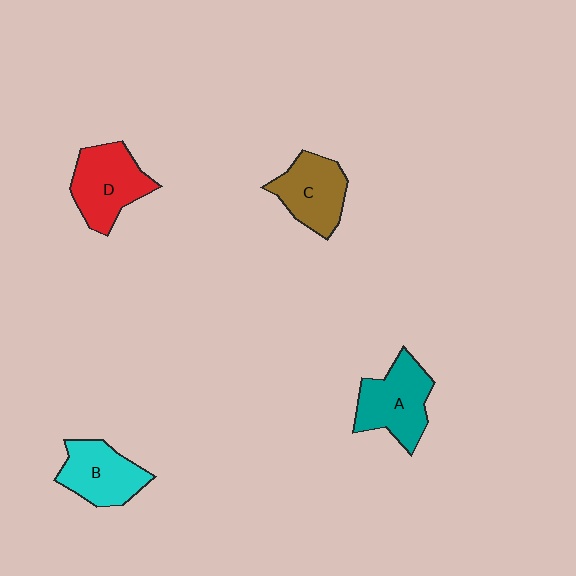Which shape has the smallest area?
Shape B (cyan).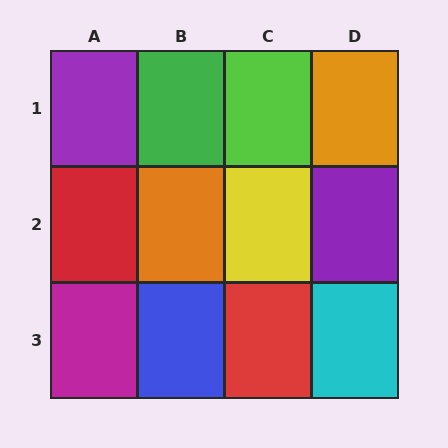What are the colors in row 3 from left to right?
Magenta, blue, red, cyan.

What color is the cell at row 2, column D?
Purple.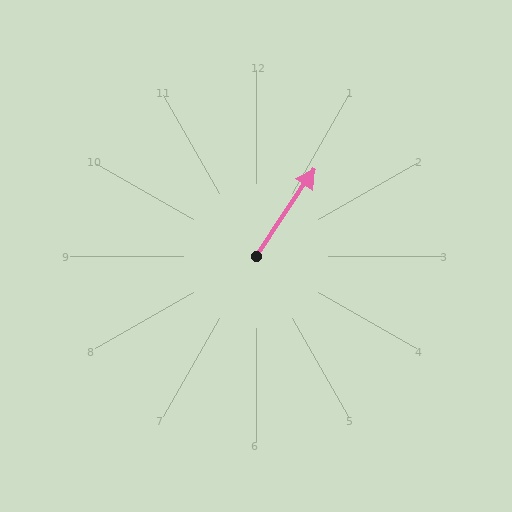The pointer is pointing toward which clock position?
Roughly 1 o'clock.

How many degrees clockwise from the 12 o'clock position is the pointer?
Approximately 34 degrees.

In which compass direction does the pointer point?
Northeast.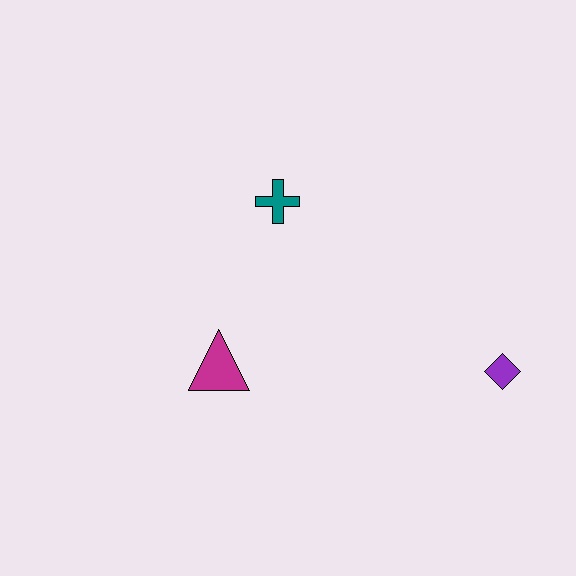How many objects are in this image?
There are 3 objects.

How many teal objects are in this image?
There is 1 teal object.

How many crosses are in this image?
There is 1 cross.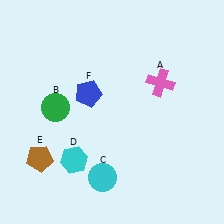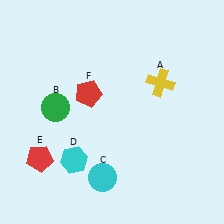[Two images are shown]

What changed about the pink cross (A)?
In Image 1, A is pink. In Image 2, it changed to yellow.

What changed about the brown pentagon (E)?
In Image 1, E is brown. In Image 2, it changed to red.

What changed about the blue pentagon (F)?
In Image 1, F is blue. In Image 2, it changed to red.